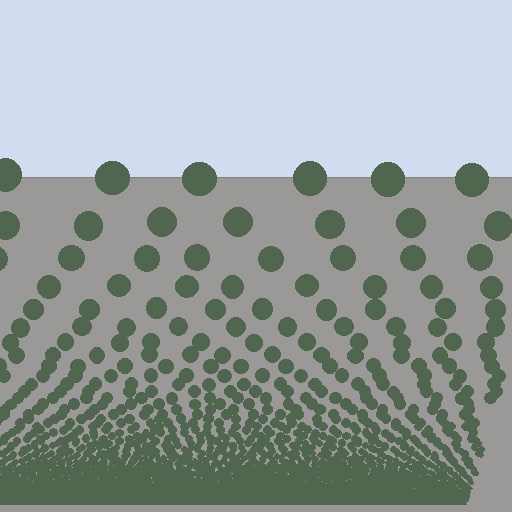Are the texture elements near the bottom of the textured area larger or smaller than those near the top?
Smaller. The gradient is inverted — elements near the bottom are smaller and denser.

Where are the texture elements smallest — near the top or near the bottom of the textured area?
Near the bottom.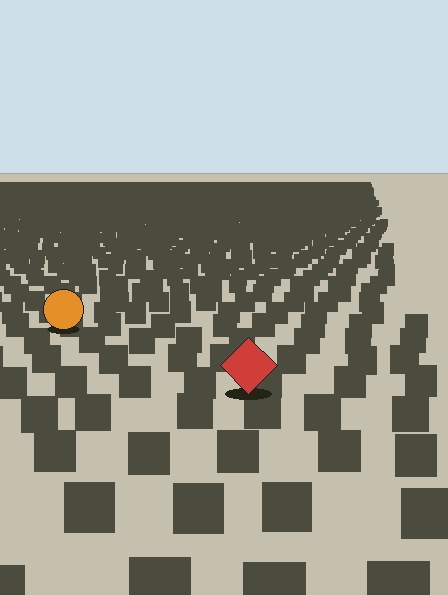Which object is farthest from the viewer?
The orange circle is farthest from the viewer. It appears smaller and the ground texture around it is denser.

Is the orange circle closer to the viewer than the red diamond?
No. The red diamond is closer — you can tell from the texture gradient: the ground texture is coarser near it.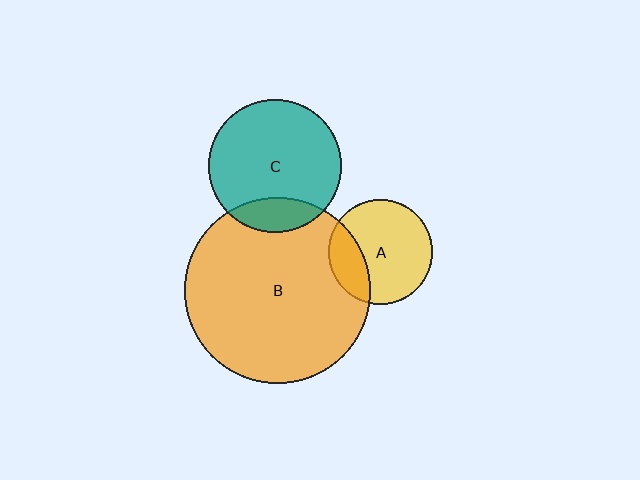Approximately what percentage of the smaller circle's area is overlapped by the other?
Approximately 25%.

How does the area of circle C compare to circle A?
Approximately 1.6 times.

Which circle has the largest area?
Circle B (orange).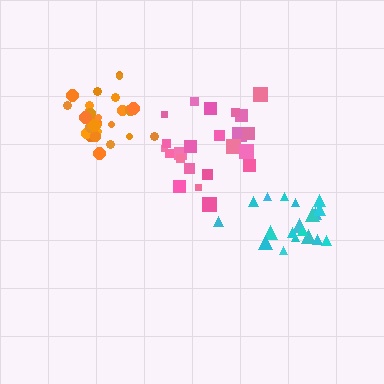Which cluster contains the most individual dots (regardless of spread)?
Orange (27).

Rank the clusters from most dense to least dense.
orange, pink, cyan.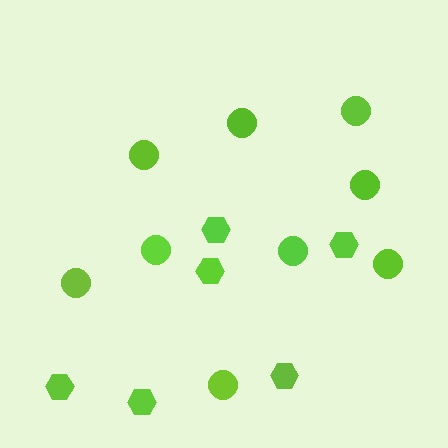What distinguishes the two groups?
There are 2 groups: one group of circles (9) and one group of hexagons (6).